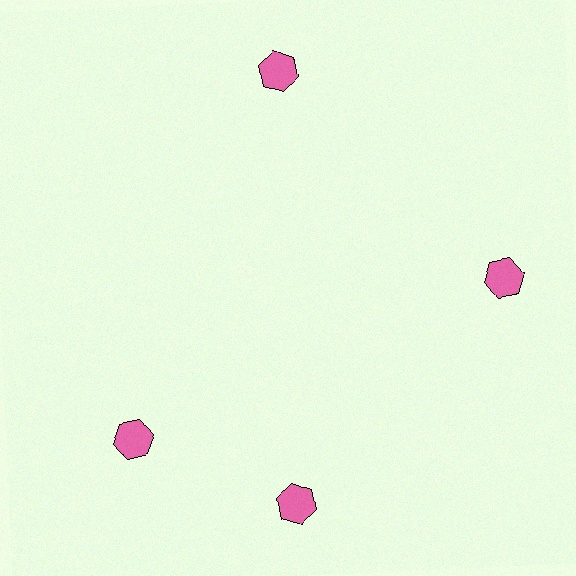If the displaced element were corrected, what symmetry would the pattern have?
It would have 4-fold rotational symmetry — the pattern would map onto itself every 90 degrees.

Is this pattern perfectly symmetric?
No. The 4 pink hexagons are arranged in a ring, but one element near the 9 o'clock position is rotated out of alignment along the ring, breaking the 4-fold rotational symmetry.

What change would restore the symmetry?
The symmetry would be restored by rotating it back into even spacing with its neighbors so that all 4 hexagons sit at equal angles and equal distance from the center.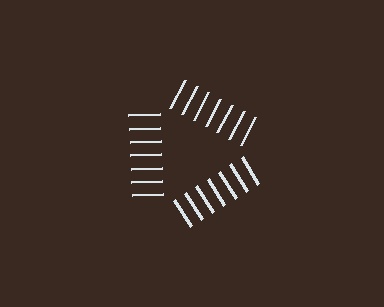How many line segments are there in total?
21 — 7 along each of the 3 edges.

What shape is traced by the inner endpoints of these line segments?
An illusory triangle — the line segments terminate on its edges but no continuous stroke is drawn.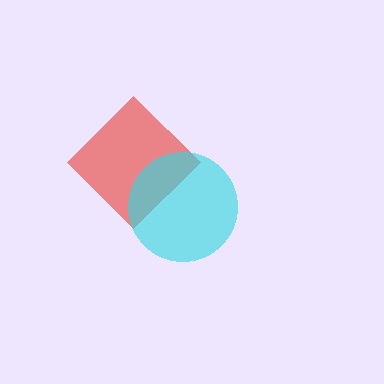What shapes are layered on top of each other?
The layered shapes are: a red diamond, a cyan circle.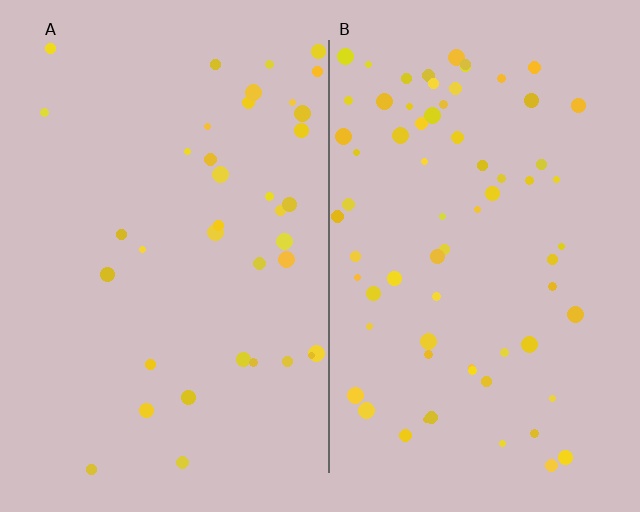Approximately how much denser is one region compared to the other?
Approximately 1.9× — region B over region A.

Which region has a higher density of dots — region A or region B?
B (the right).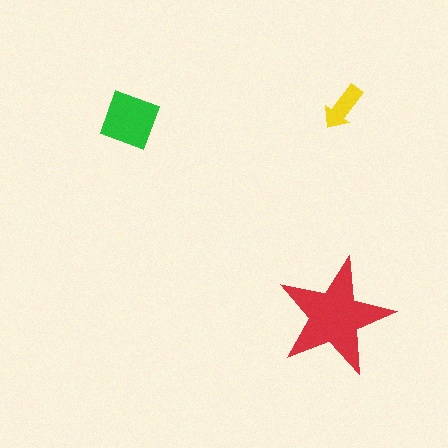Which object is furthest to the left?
The green diamond is leftmost.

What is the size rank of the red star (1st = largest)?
1st.